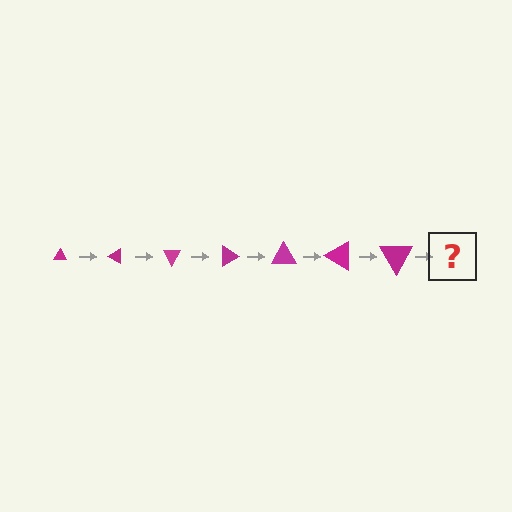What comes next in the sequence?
The next element should be a triangle, larger than the previous one and rotated 210 degrees from the start.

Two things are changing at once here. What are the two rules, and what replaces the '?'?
The two rules are that the triangle grows larger each step and it rotates 30 degrees each step. The '?' should be a triangle, larger than the previous one and rotated 210 degrees from the start.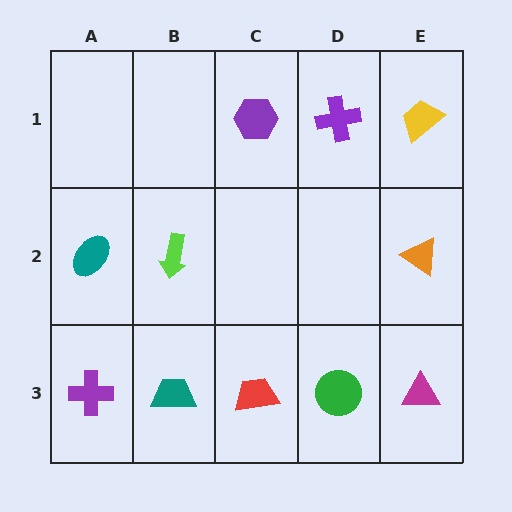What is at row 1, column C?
A purple hexagon.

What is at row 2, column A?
A teal ellipse.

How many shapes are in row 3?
5 shapes.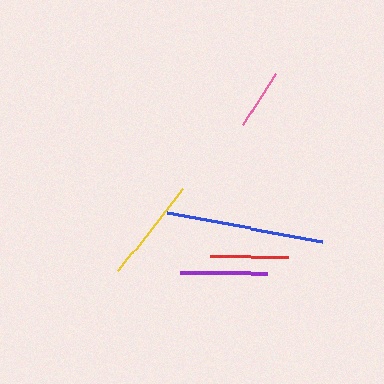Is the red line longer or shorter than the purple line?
The purple line is longer than the red line.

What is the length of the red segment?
The red segment is approximately 78 pixels long.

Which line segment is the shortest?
The pink line is the shortest at approximately 62 pixels.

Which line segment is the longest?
The blue line is the longest at approximately 158 pixels.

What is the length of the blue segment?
The blue segment is approximately 158 pixels long.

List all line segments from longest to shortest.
From longest to shortest: blue, yellow, purple, red, pink.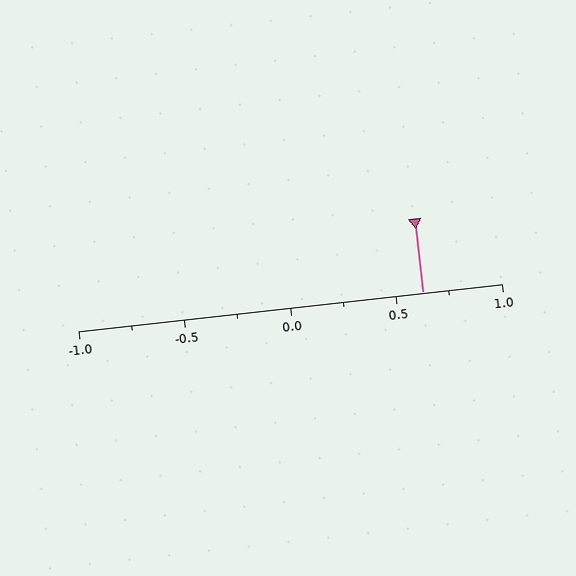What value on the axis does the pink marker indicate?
The marker indicates approximately 0.62.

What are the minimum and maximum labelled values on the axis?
The axis runs from -1.0 to 1.0.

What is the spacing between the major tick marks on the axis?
The major ticks are spaced 0.5 apart.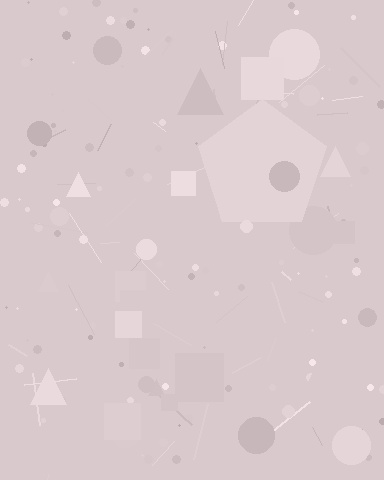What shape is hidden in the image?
A pentagon is hidden in the image.